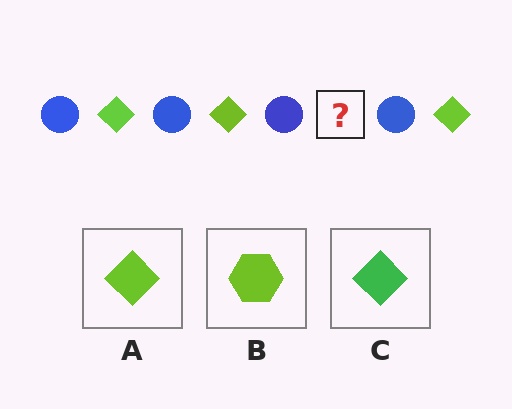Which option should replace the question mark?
Option A.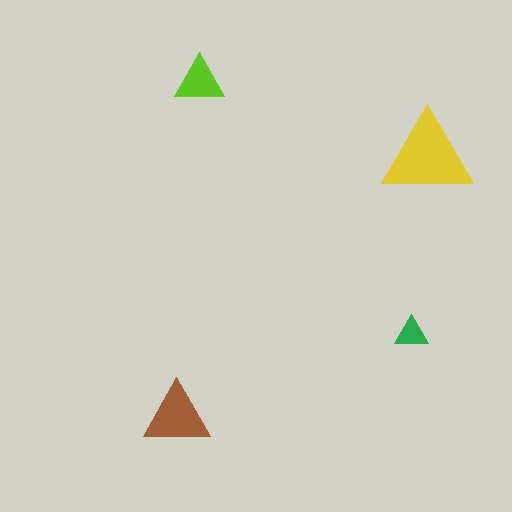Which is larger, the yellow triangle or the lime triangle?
The yellow one.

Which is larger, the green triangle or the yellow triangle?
The yellow one.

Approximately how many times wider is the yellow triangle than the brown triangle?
About 1.5 times wider.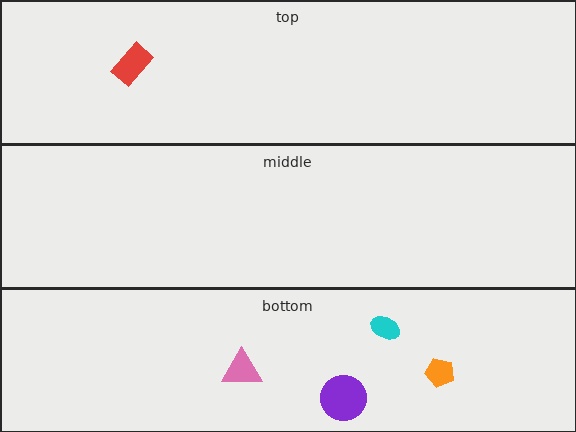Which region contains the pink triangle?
The bottom region.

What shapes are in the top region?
The red rectangle.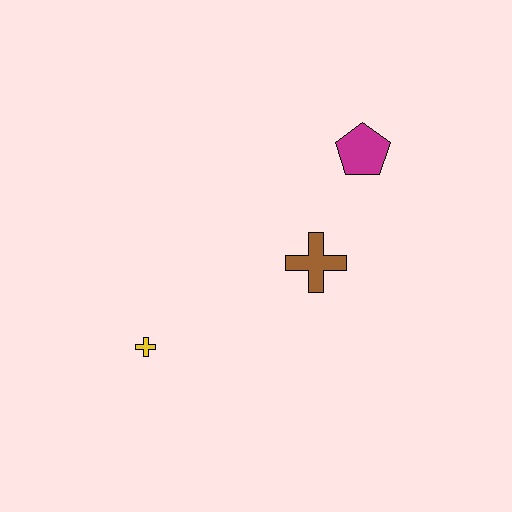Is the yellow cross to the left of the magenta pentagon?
Yes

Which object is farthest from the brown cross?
The yellow cross is farthest from the brown cross.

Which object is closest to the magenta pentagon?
The brown cross is closest to the magenta pentagon.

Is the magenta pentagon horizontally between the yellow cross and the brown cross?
No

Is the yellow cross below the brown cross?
Yes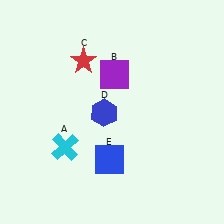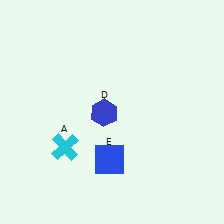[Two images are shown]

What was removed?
The purple square (B), the red star (C) were removed in Image 2.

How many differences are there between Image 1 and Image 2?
There are 2 differences between the two images.